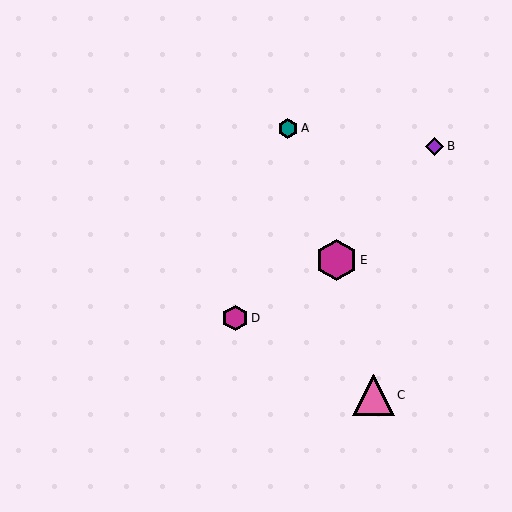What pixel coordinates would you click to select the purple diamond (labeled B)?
Click at (435, 146) to select the purple diamond B.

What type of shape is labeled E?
Shape E is a magenta hexagon.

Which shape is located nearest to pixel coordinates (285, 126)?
The teal hexagon (labeled A) at (288, 128) is nearest to that location.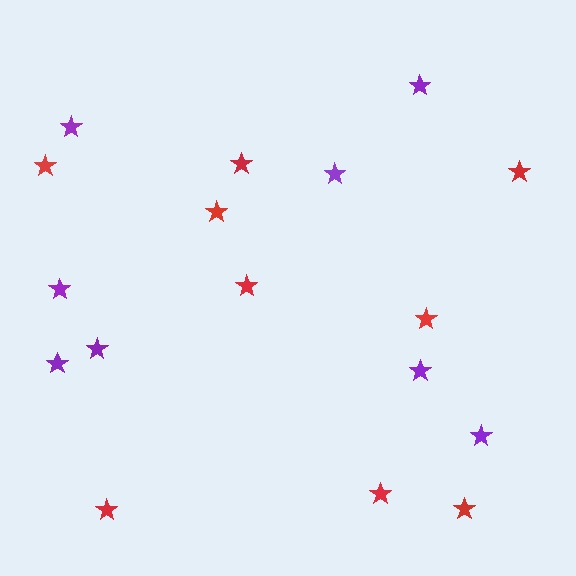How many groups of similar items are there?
There are 2 groups: one group of red stars (9) and one group of purple stars (8).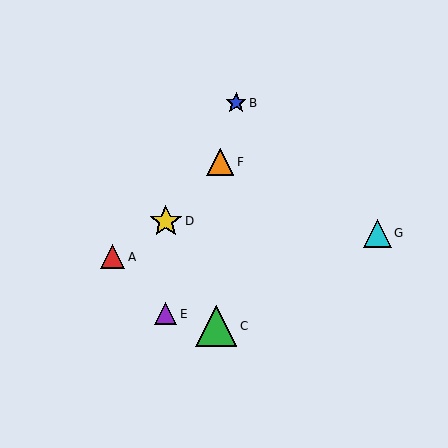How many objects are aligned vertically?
2 objects (D, E) are aligned vertically.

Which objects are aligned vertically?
Objects D, E are aligned vertically.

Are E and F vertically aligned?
No, E is at x≈166 and F is at x≈220.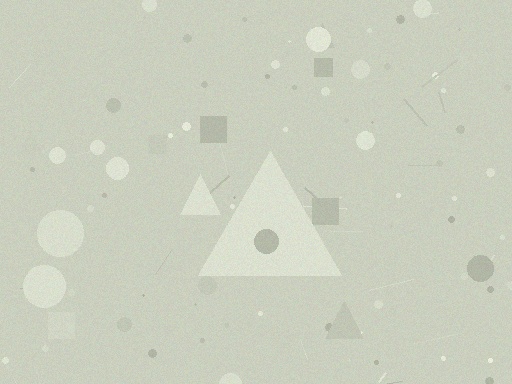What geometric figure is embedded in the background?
A triangle is embedded in the background.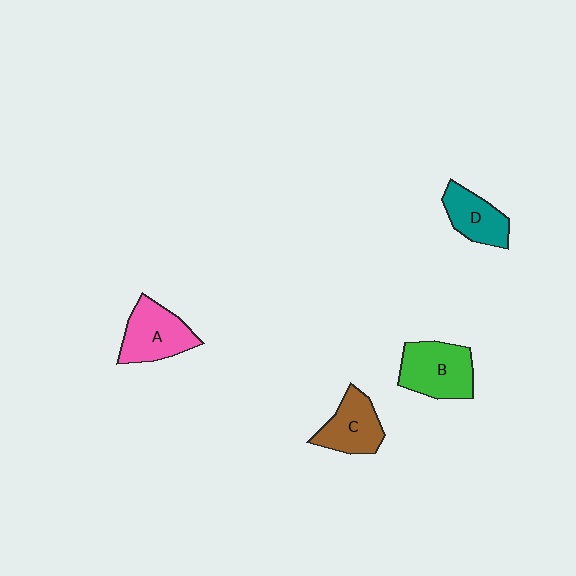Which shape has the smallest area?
Shape D (teal).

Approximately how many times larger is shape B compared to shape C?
Approximately 1.3 times.